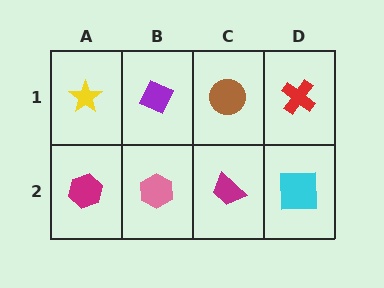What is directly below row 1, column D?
A cyan square.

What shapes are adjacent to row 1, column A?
A magenta hexagon (row 2, column A), a purple diamond (row 1, column B).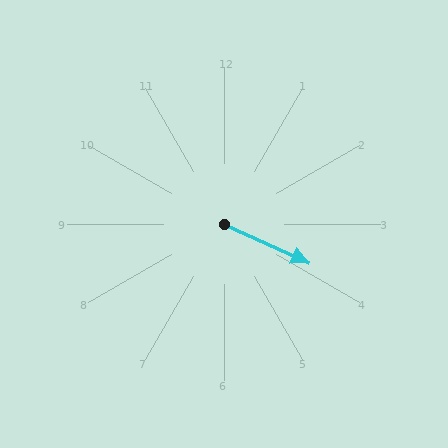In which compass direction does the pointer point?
Southeast.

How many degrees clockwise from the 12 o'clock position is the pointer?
Approximately 115 degrees.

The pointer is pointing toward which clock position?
Roughly 4 o'clock.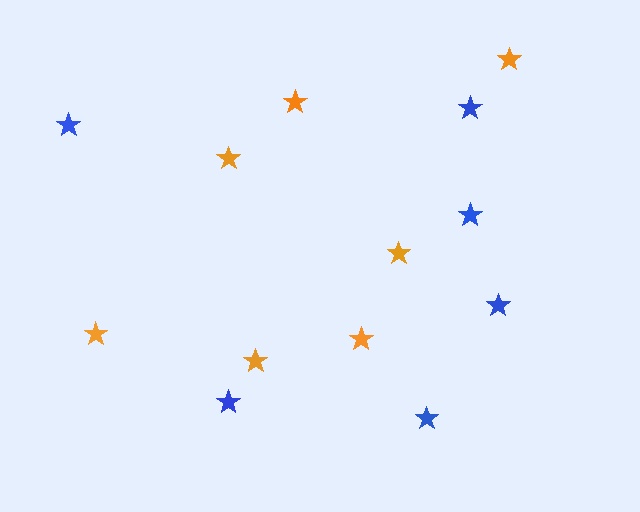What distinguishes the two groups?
There are 2 groups: one group of blue stars (6) and one group of orange stars (7).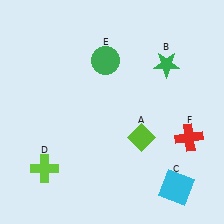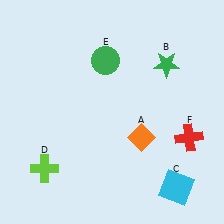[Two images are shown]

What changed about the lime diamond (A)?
In Image 1, A is lime. In Image 2, it changed to orange.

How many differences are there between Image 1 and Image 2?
There is 1 difference between the two images.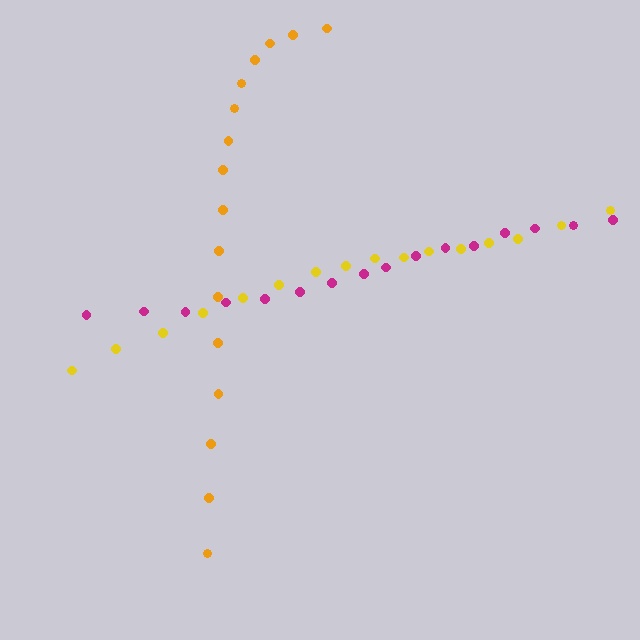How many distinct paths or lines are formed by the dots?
There are 3 distinct paths.